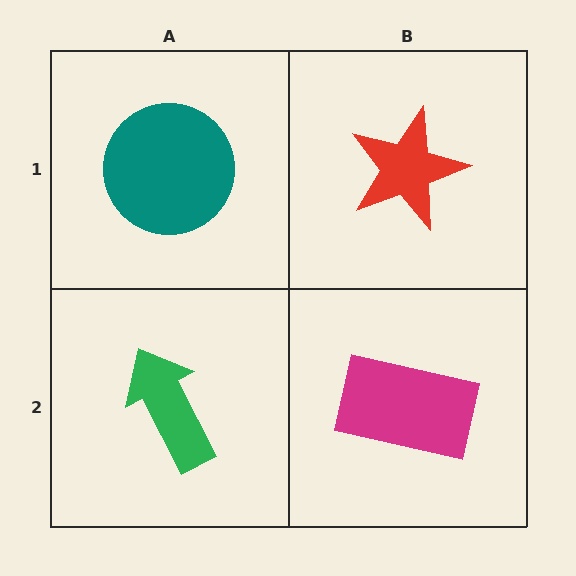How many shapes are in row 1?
2 shapes.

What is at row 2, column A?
A green arrow.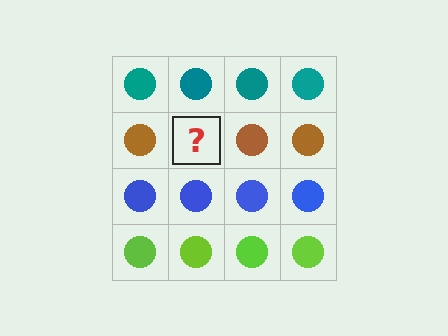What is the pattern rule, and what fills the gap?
The rule is that each row has a consistent color. The gap should be filled with a brown circle.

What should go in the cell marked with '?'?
The missing cell should contain a brown circle.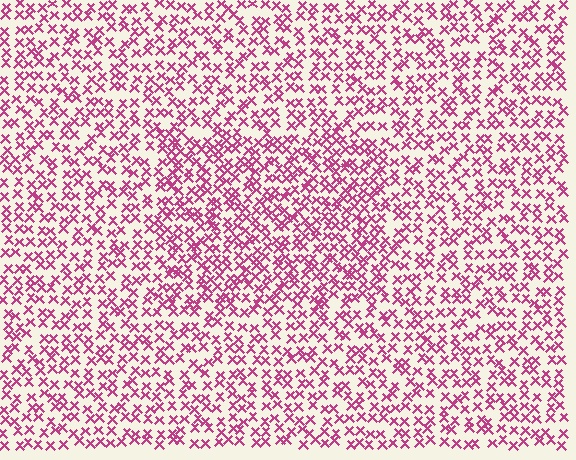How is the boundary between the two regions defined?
The boundary is defined by a change in element density (approximately 1.5x ratio). All elements are the same color, size, and shape.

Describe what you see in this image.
The image contains small magenta elements arranged at two different densities. A rectangle-shaped region is visible where the elements are more densely packed than the surrounding area.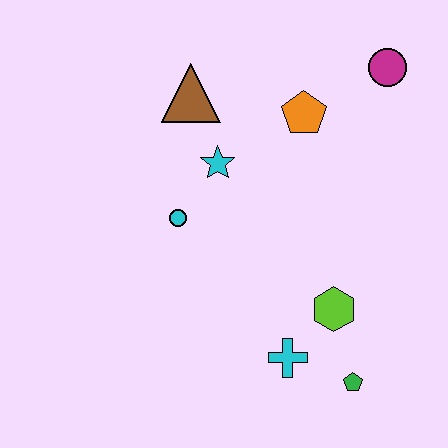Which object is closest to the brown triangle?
The cyan star is closest to the brown triangle.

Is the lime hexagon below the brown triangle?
Yes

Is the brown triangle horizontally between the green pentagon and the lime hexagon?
No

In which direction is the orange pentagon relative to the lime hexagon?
The orange pentagon is above the lime hexagon.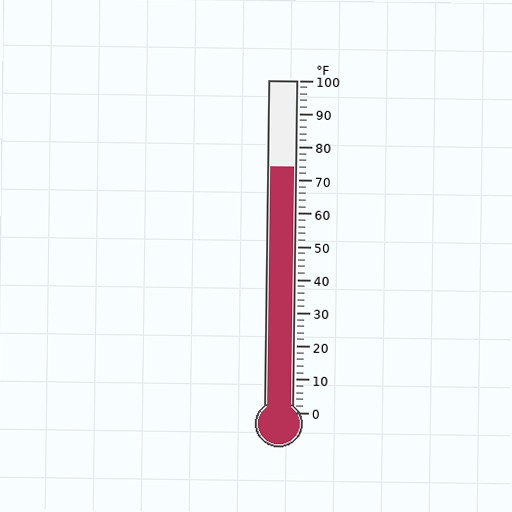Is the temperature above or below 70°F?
The temperature is above 70°F.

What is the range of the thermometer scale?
The thermometer scale ranges from 0°F to 100°F.